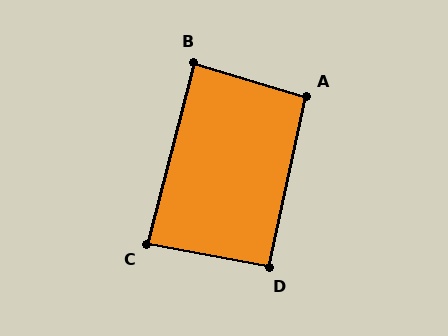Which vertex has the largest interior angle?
A, at approximately 94 degrees.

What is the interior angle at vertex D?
Approximately 92 degrees (approximately right).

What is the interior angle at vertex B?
Approximately 88 degrees (approximately right).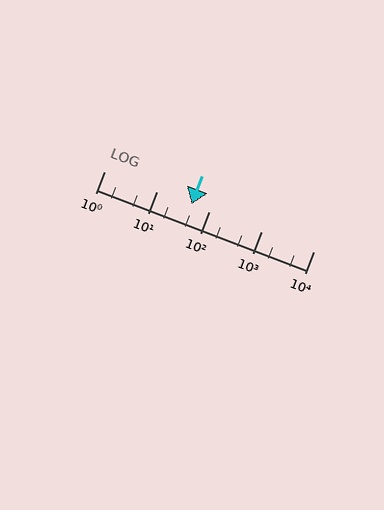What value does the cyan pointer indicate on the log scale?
The pointer indicates approximately 46.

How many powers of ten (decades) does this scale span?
The scale spans 4 decades, from 1 to 10000.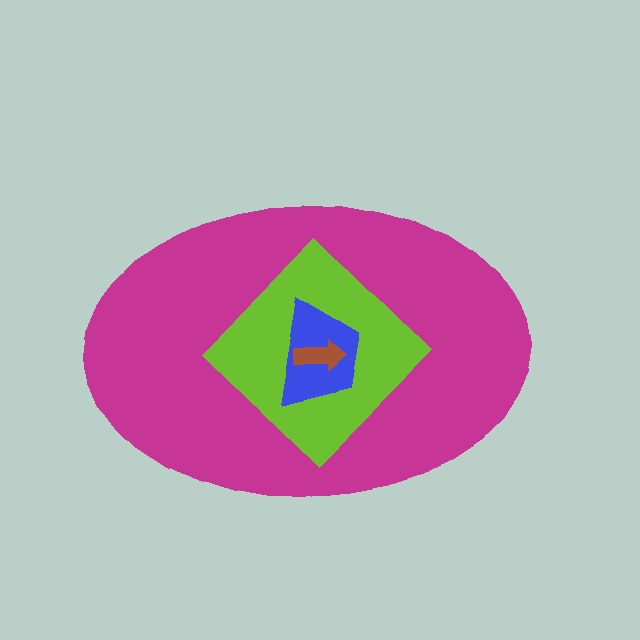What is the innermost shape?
The brown arrow.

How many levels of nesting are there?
4.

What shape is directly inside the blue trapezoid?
The brown arrow.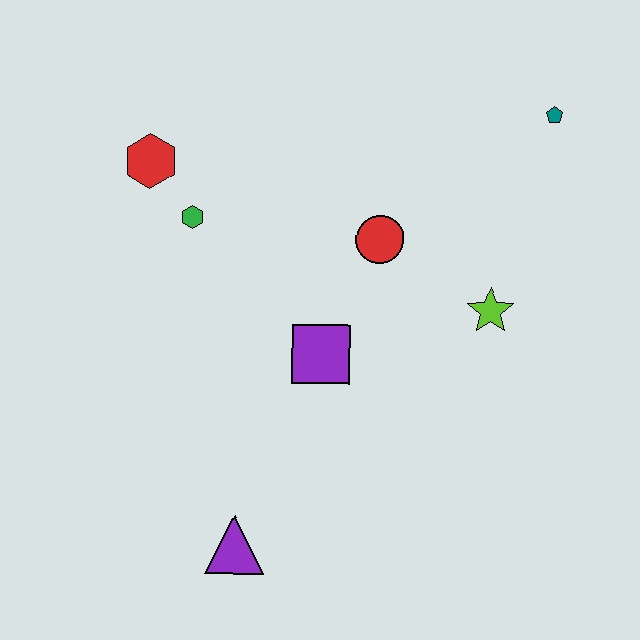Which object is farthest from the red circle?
The purple triangle is farthest from the red circle.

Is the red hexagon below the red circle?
No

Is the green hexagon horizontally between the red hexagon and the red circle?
Yes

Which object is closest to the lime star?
The red circle is closest to the lime star.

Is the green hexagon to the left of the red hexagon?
No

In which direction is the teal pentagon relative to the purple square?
The teal pentagon is above the purple square.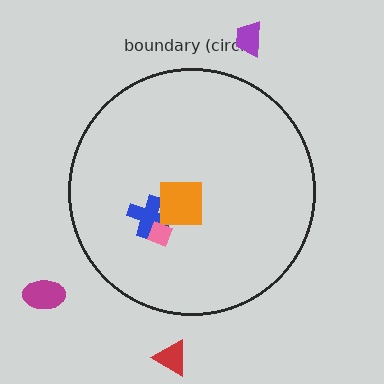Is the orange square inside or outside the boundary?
Inside.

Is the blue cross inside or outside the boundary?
Inside.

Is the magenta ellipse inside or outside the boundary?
Outside.